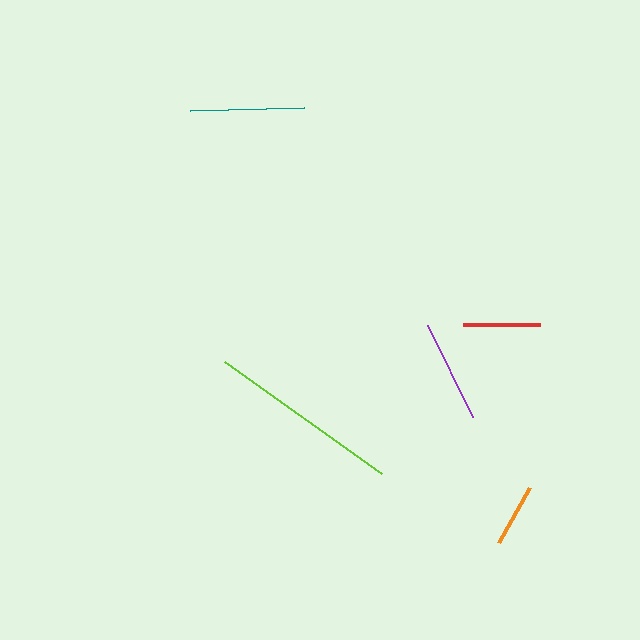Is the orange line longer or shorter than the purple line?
The purple line is longer than the orange line.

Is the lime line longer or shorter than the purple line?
The lime line is longer than the purple line.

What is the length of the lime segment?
The lime segment is approximately 193 pixels long.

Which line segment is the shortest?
The orange line is the shortest at approximately 63 pixels.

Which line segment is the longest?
The lime line is the longest at approximately 193 pixels.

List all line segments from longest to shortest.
From longest to shortest: lime, teal, purple, red, orange.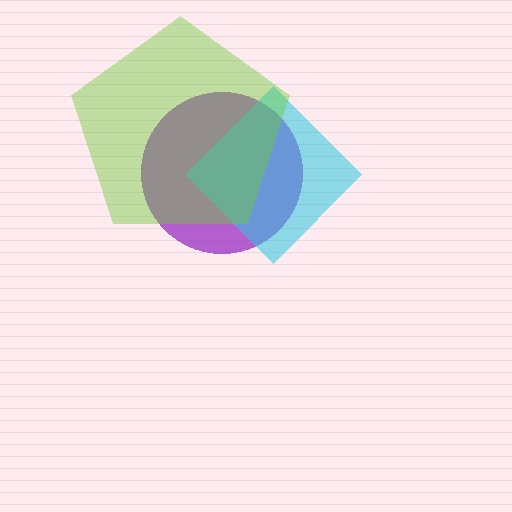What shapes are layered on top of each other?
The layered shapes are: a purple circle, a cyan diamond, a lime pentagon.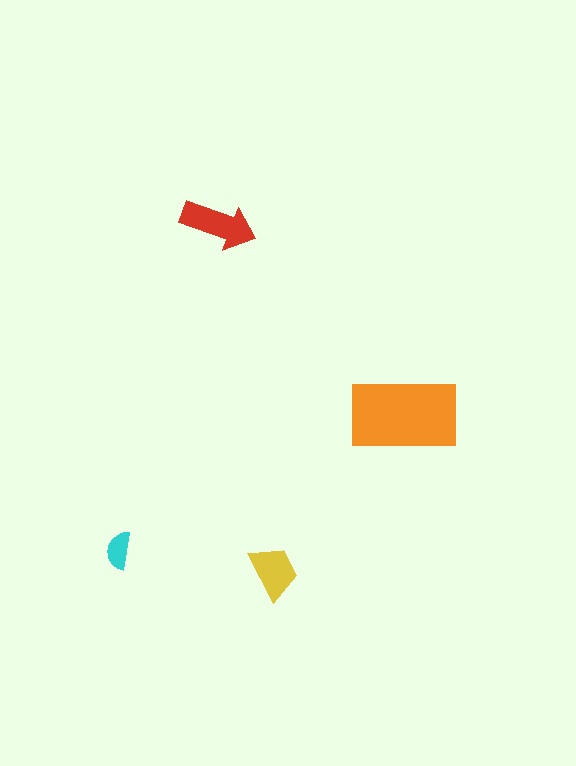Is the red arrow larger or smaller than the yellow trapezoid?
Larger.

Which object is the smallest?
The cyan semicircle.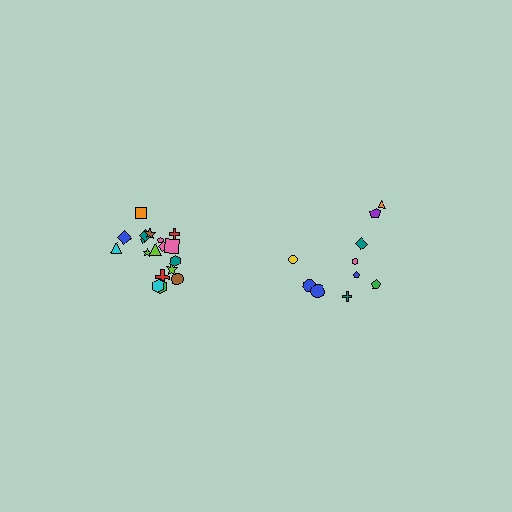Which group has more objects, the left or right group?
The left group.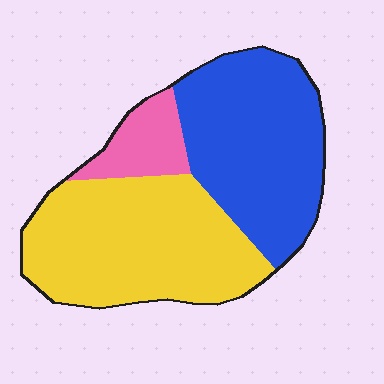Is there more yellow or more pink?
Yellow.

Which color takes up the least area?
Pink, at roughly 10%.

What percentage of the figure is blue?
Blue covers around 40% of the figure.